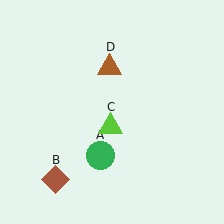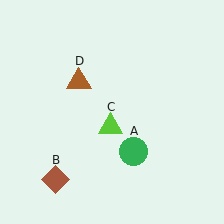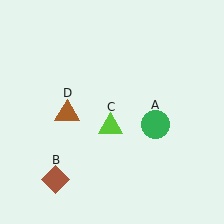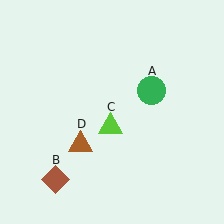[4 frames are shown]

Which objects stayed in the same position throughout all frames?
Brown diamond (object B) and lime triangle (object C) remained stationary.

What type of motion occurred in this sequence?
The green circle (object A), brown triangle (object D) rotated counterclockwise around the center of the scene.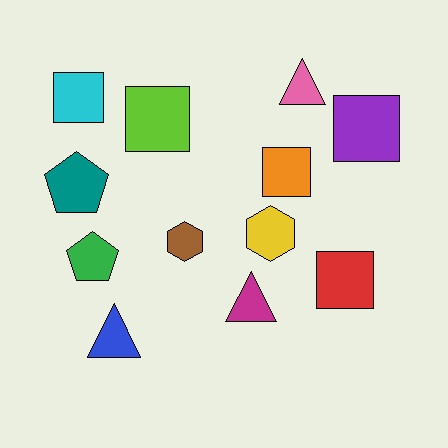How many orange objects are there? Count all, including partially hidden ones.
There is 1 orange object.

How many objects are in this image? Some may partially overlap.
There are 12 objects.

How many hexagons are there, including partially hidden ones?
There are 2 hexagons.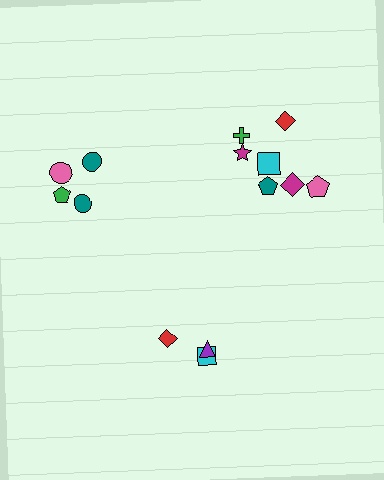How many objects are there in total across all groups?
There are 14 objects.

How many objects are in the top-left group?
There are 4 objects.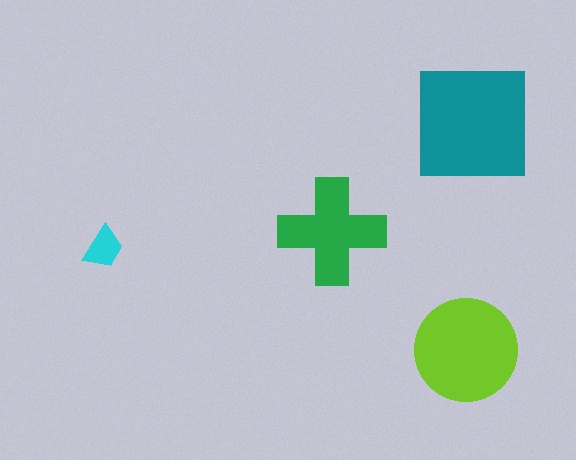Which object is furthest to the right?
The teal square is rightmost.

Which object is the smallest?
The cyan trapezoid.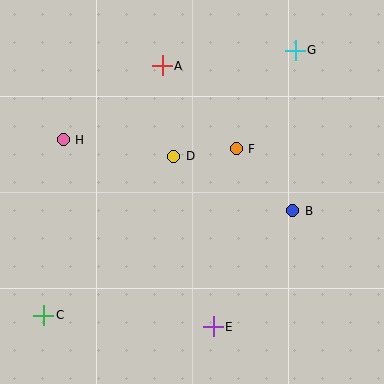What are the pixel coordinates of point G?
Point G is at (295, 50).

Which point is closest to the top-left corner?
Point H is closest to the top-left corner.